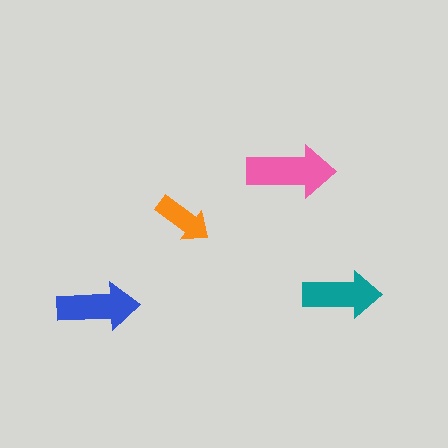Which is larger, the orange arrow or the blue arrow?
The blue one.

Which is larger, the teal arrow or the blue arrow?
The blue one.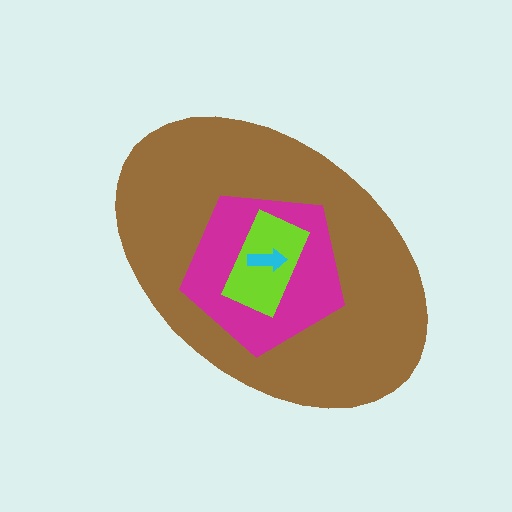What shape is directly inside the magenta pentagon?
The lime rectangle.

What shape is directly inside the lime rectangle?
The cyan arrow.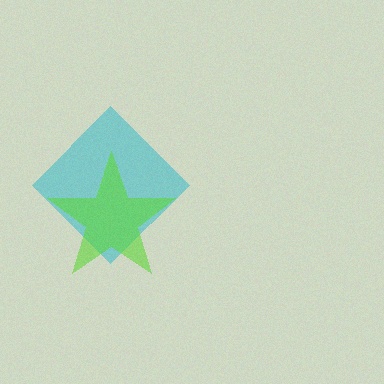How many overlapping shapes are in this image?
There are 2 overlapping shapes in the image.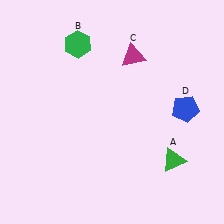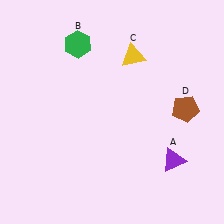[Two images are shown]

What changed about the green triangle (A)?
In Image 1, A is green. In Image 2, it changed to purple.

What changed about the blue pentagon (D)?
In Image 1, D is blue. In Image 2, it changed to brown.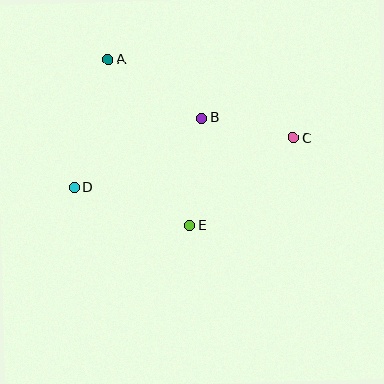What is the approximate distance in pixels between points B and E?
The distance between B and E is approximately 108 pixels.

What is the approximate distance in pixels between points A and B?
The distance between A and B is approximately 110 pixels.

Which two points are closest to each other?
Points B and C are closest to each other.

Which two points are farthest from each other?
Points C and D are farthest from each other.